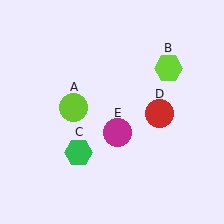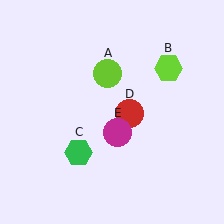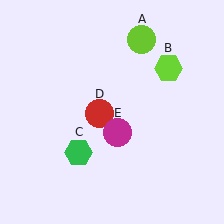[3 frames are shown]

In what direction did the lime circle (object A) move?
The lime circle (object A) moved up and to the right.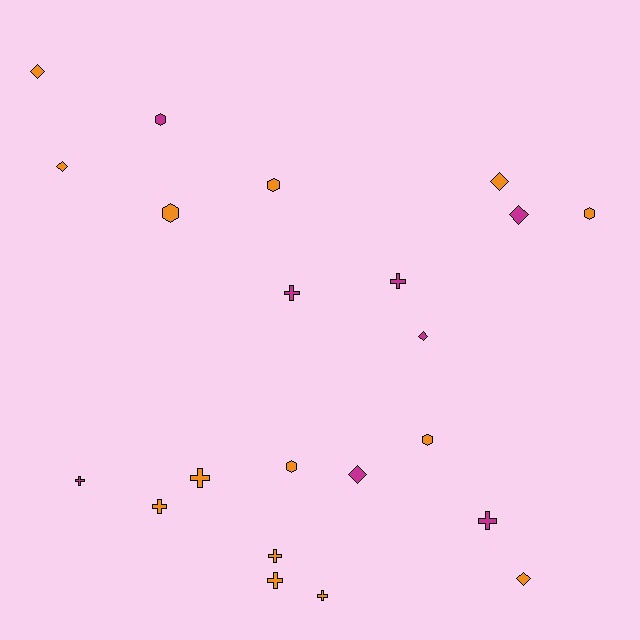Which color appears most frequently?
Orange, with 14 objects.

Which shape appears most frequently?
Cross, with 9 objects.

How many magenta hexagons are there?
There is 1 magenta hexagon.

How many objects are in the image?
There are 22 objects.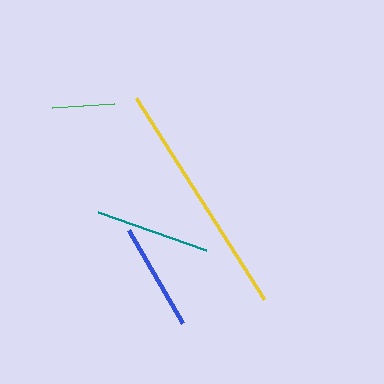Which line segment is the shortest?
The green line is the shortest at approximately 61 pixels.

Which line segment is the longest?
The yellow line is the longest at approximately 238 pixels.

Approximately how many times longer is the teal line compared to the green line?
The teal line is approximately 1.9 times the length of the green line.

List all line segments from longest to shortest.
From longest to shortest: yellow, teal, blue, green.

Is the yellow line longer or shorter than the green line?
The yellow line is longer than the green line.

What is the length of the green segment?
The green segment is approximately 61 pixels long.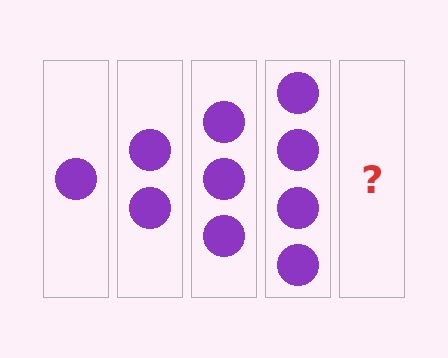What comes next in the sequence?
The next element should be 5 circles.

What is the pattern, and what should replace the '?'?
The pattern is that each step adds one more circle. The '?' should be 5 circles.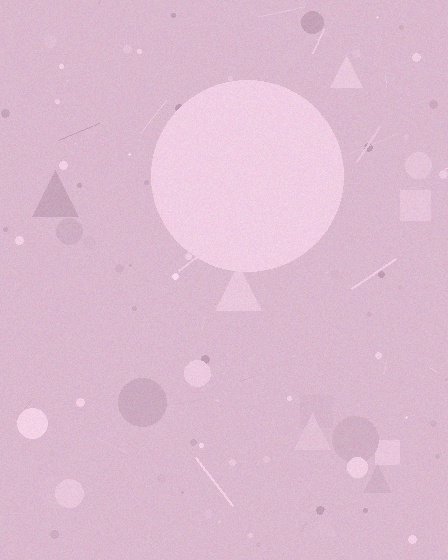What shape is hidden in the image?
A circle is hidden in the image.